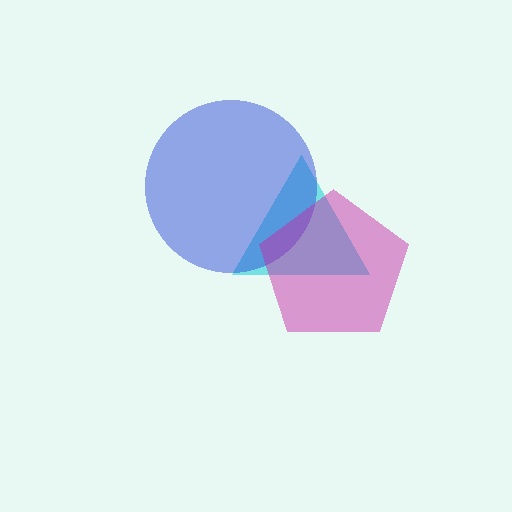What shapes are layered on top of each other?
The layered shapes are: a cyan triangle, a blue circle, a magenta pentagon.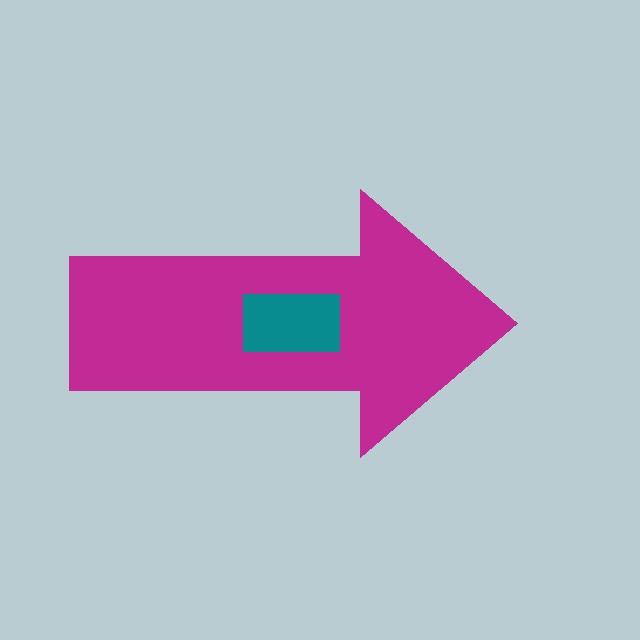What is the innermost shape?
The teal rectangle.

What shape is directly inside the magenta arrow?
The teal rectangle.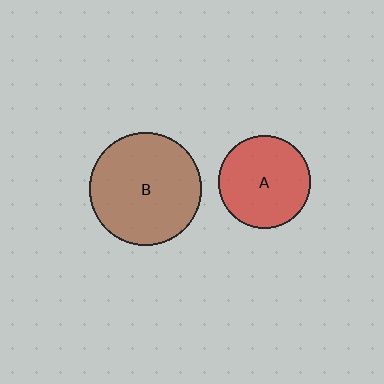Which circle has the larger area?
Circle B (brown).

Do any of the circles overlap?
No, none of the circles overlap.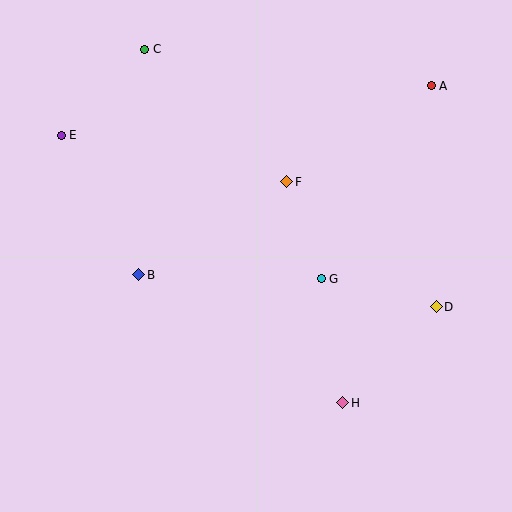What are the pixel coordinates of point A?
Point A is at (431, 86).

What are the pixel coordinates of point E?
Point E is at (61, 135).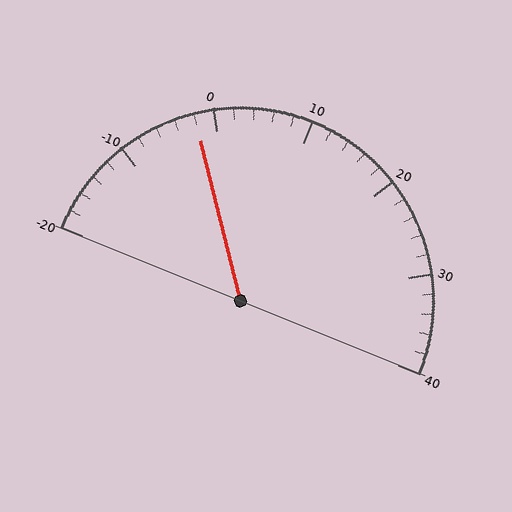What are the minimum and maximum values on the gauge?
The gauge ranges from -20 to 40.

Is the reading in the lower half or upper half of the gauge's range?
The reading is in the lower half of the range (-20 to 40).